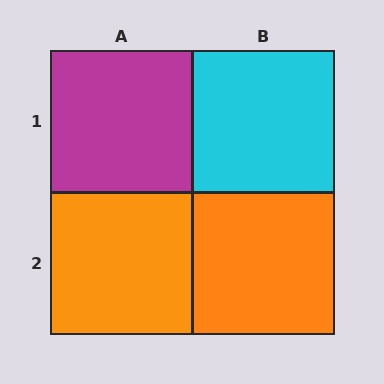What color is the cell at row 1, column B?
Cyan.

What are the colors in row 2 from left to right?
Orange, orange.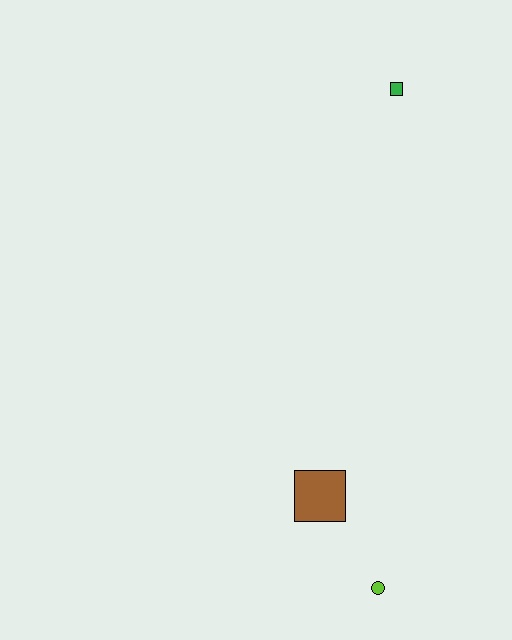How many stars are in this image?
There are no stars.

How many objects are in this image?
There are 3 objects.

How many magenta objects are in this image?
There are no magenta objects.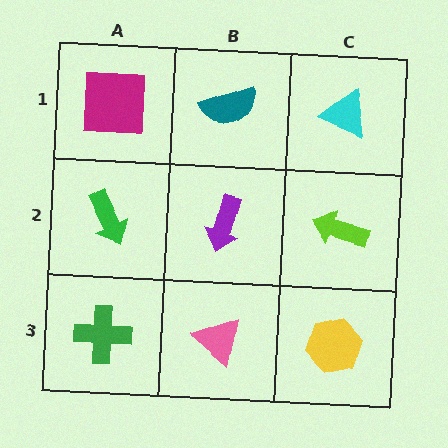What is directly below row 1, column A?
A green arrow.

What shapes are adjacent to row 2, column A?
A magenta square (row 1, column A), a green cross (row 3, column A), a purple arrow (row 2, column B).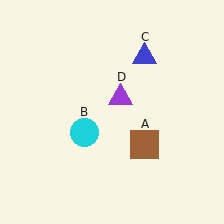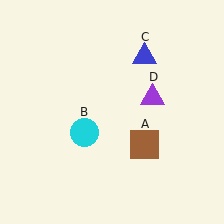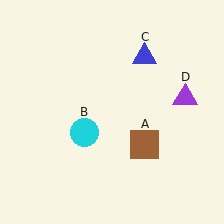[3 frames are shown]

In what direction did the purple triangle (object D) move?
The purple triangle (object D) moved right.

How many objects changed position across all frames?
1 object changed position: purple triangle (object D).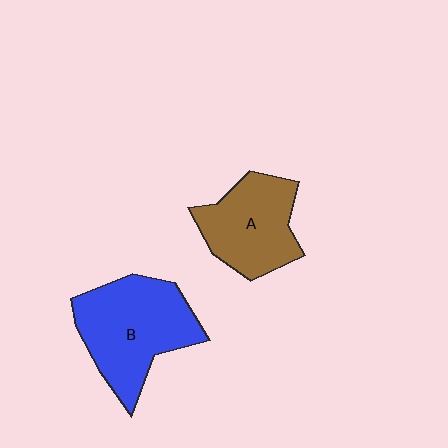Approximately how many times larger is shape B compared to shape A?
Approximately 1.3 times.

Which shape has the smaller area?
Shape A (brown).